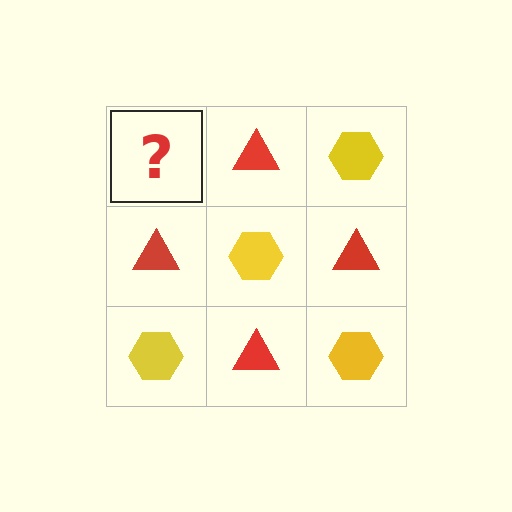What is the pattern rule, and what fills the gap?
The rule is that it alternates yellow hexagon and red triangle in a checkerboard pattern. The gap should be filled with a yellow hexagon.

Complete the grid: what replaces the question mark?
The question mark should be replaced with a yellow hexagon.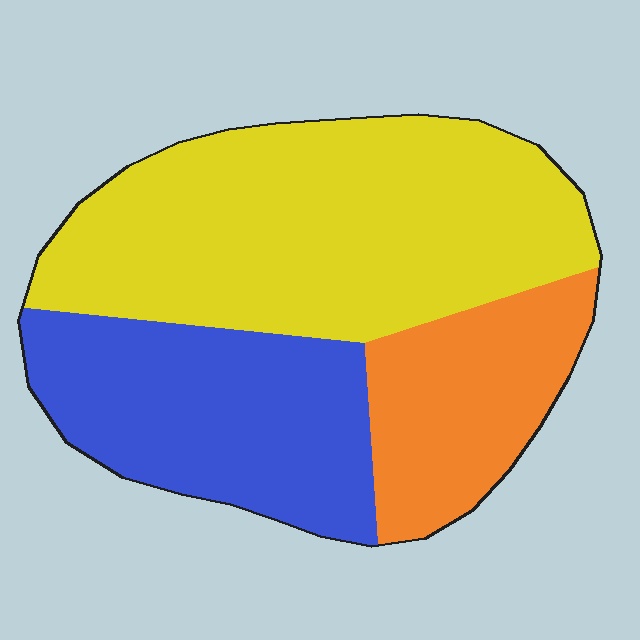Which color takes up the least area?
Orange, at roughly 20%.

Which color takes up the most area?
Yellow, at roughly 50%.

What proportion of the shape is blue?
Blue takes up between a sixth and a third of the shape.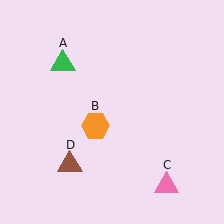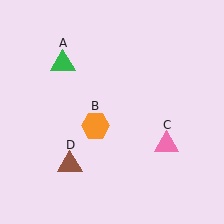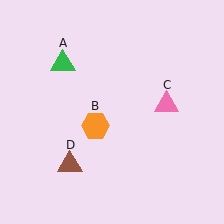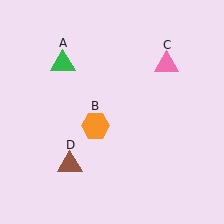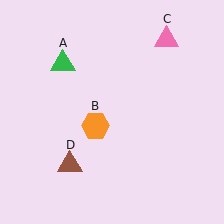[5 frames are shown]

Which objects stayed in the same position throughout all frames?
Green triangle (object A) and orange hexagon (object B) and brown triangle (object D) remained stationary.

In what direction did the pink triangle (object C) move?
The pink triangle (object C) moved up.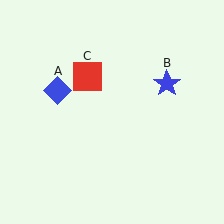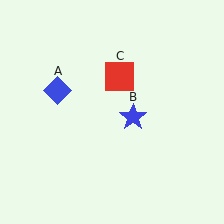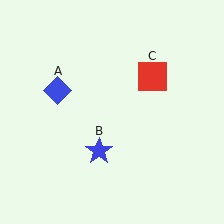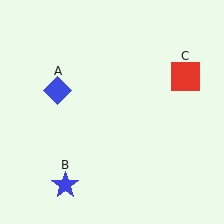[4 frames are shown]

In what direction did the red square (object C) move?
The red square (object C) moved right.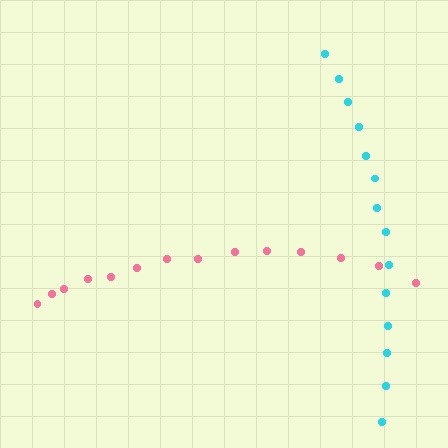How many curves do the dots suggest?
There are 2 distinct paths.